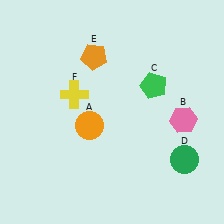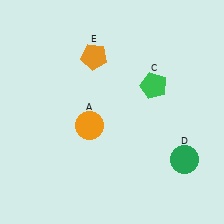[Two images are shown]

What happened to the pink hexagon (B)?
The pink hexagon (B) was removed in Image 2. It was in the bottom-right area of Image 1.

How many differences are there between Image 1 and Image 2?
There are 2 differences between the two images.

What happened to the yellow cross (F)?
The yellow cross (F) was removed in Image 2. It was in the top-left area of Image 1.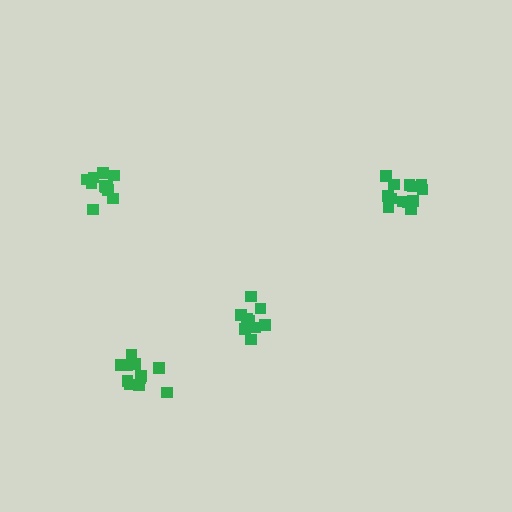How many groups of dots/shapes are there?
There are 4 groups.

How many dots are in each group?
Group 1: 13 dots, Group 2: 9 dots, Group 3: 11 dots, Group 4: 11 dots (44 total).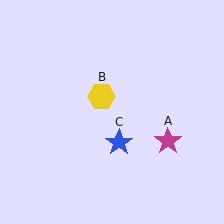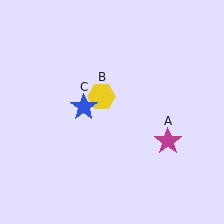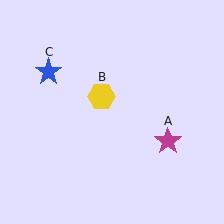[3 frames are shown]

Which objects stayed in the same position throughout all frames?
Magenta star (object A) and yellow hexagon (object B) remained stationary.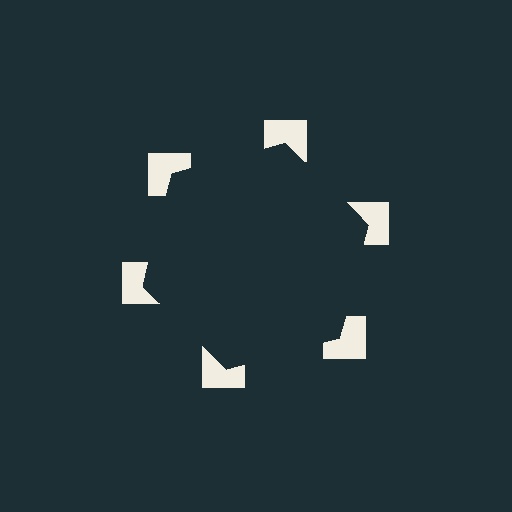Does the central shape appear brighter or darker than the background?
It typically appears slightly darker than the background, even though no actual brightness change is drawn.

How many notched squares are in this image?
There are 6 — one at each vertex of the illusory hexagon.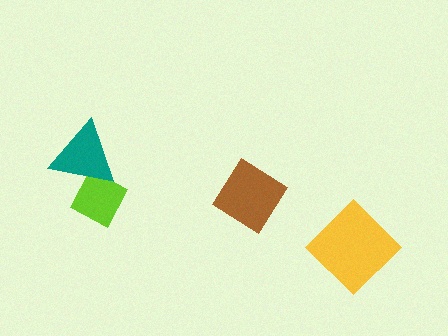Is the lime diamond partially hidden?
Yes, it is partially covered by another shape.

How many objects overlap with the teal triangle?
1 object overlaps with the teal triangle.